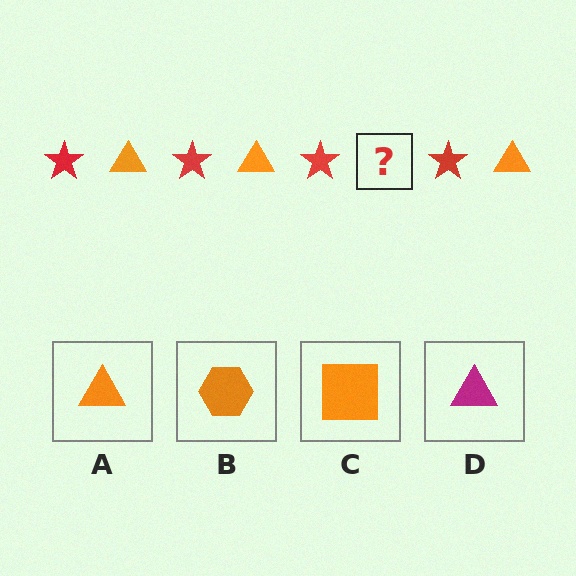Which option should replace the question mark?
Option A.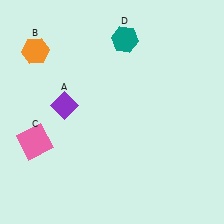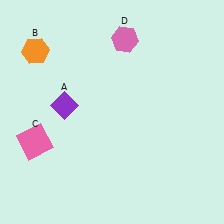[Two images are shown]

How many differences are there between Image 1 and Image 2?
There is 1 difference between the two images.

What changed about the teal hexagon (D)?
In Image 1, D is teal. In Image 2, it changed to pink.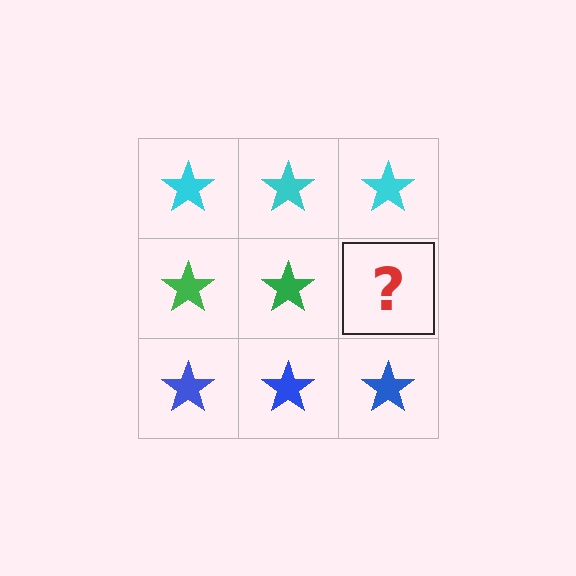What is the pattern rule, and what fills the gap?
The rule is that each row has a consistent color. The gap should be filled with a green star.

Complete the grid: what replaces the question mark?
The question mark should be replaced with a green star.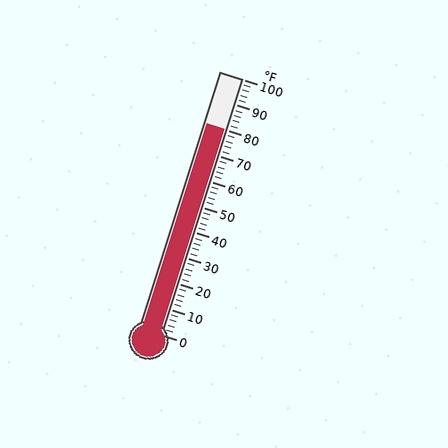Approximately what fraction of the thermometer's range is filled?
The thermometer is filled to approximately 80% of its range.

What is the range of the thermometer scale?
The thermometer scale ranges from 0°F to 100°F.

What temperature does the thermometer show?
The thermometer shows approximately 80°F.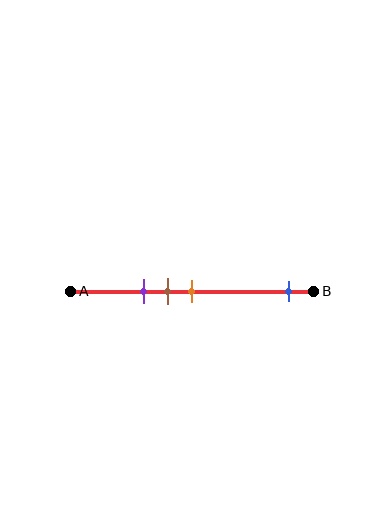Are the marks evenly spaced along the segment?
No, the marks are not evenly spaced.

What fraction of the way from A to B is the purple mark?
The purple mark is approximately 30% (0.3) of the way from A to B.